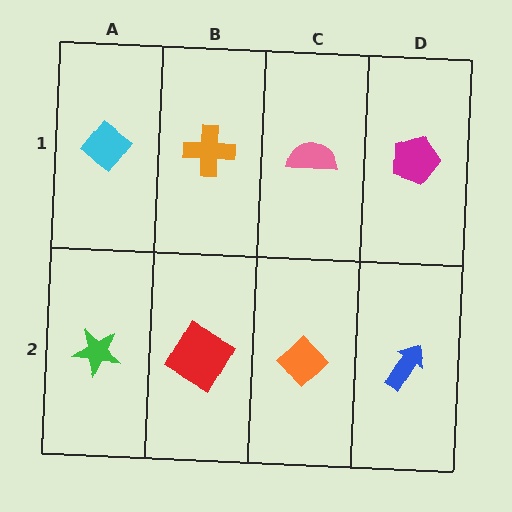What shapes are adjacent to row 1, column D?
A blue arrow (row 2, column D), a pink semicircle (row 1, column C).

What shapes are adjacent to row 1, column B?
A red diamond (row 2, column B), a cyan diamond (row 1, column A), a pink semicircle (row 1, column C).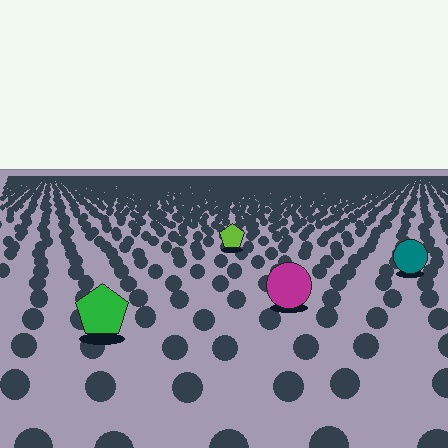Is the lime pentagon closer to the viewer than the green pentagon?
No. The green pentagon is closer — you can tell from the texture gradient: the ground texture is coarser near it.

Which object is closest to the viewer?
The green pentagon is closest. The texture marks near it are larger and more spread out.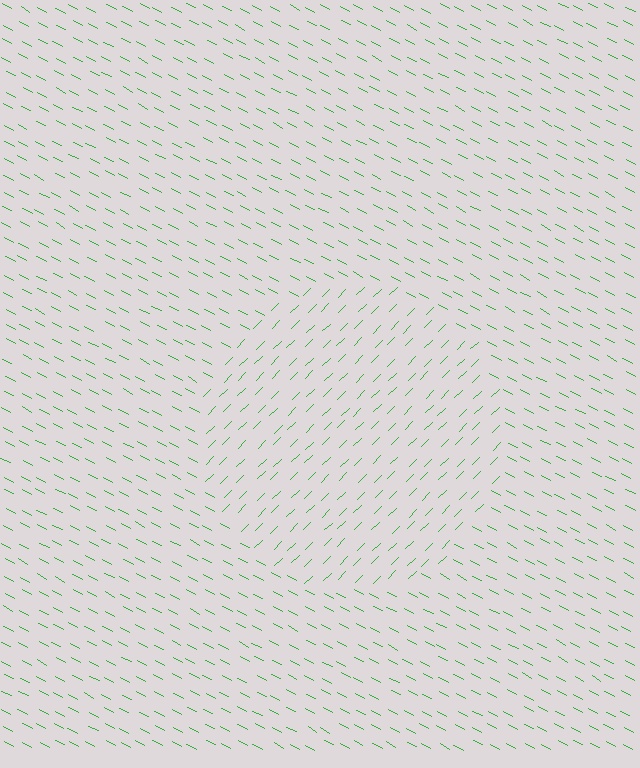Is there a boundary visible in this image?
Yes, there is a texture boundary formed by a change in line orientation.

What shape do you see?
I see a circle.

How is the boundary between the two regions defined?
The boundary is defined purely by a change in line orientation (approximately 72 degrees difference). All lines are the same color and thickness.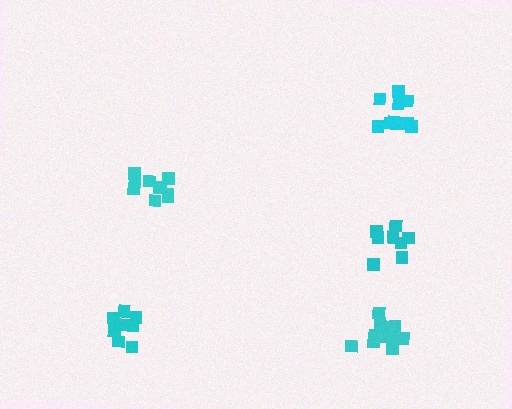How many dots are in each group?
Group 1: 8 dots, Group 2: 8 dots, Group 3: 14 dots, Group 4: 9 dots, Group 5: 10 dots (49 total).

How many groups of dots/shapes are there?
There are 5 groups.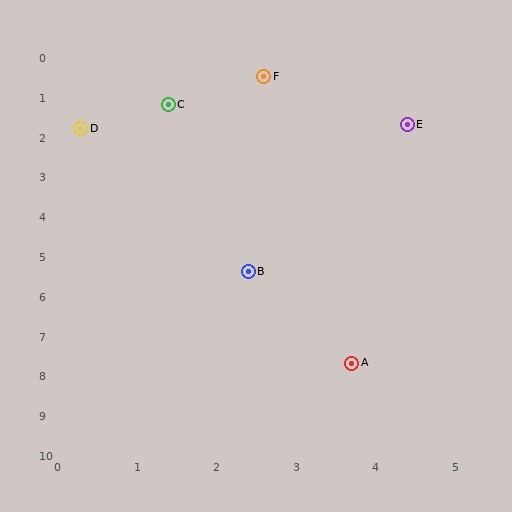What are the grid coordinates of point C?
Point C is at approximately (1.4, 1.2).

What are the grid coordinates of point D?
Point D is at approximately (0.3, 1.8).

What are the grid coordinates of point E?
Point E is at approximately (4.4, 1.7).